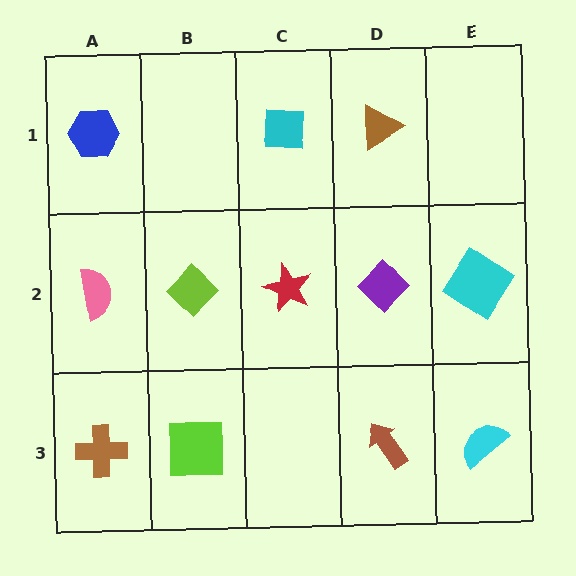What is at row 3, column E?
A cyan semicircle.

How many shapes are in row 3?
4 shapes.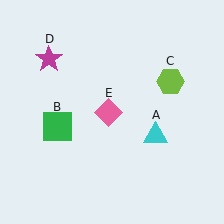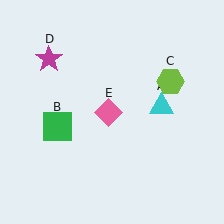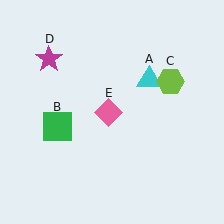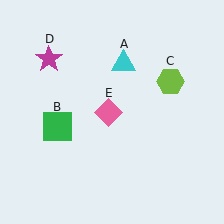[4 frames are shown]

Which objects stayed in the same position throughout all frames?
Green square (object B) and lime hexagon (object C) and magenta star (object D) and pink diamond (object E) remained stationary.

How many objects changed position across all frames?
1 object changed position: cyan triangle (object A).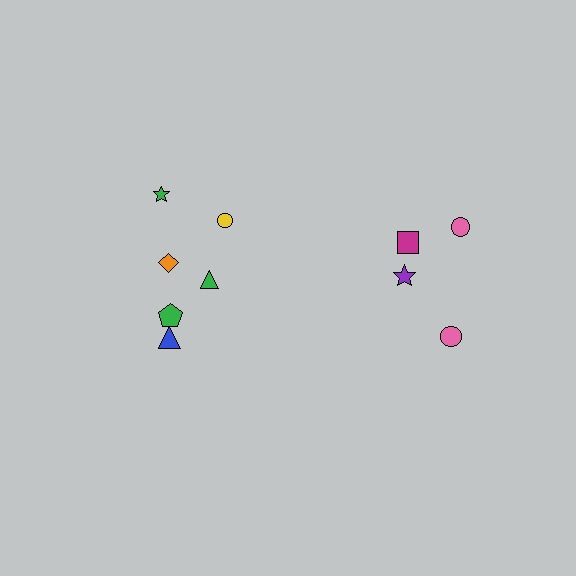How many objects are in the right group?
There are 4 objects.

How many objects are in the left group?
There are 6 objects.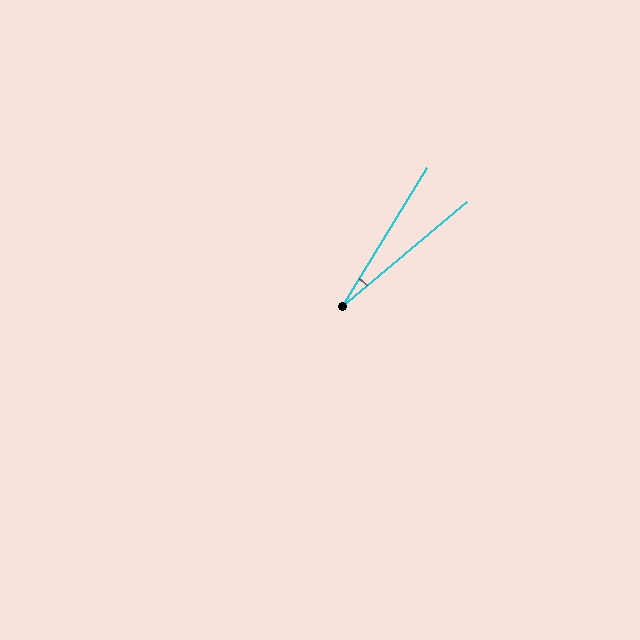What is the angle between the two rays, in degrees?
Approximately 19 degrees.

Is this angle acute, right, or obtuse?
It is acute.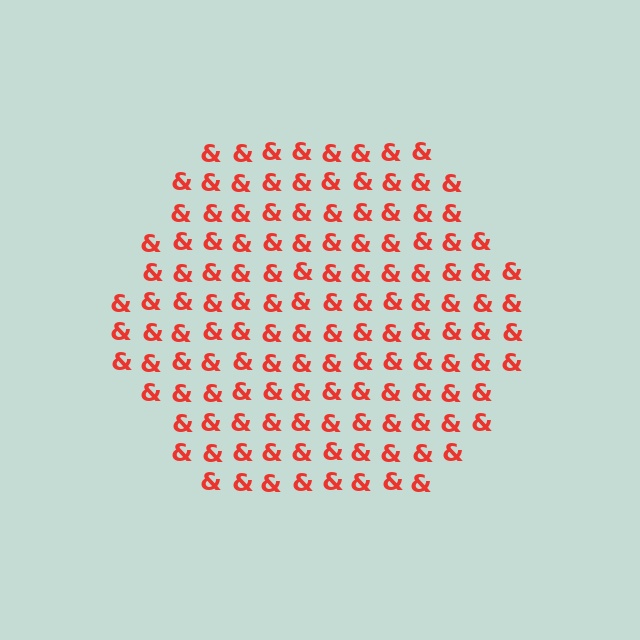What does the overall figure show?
The overall figure shows a hexagon.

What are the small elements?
The small elements are ampersands.